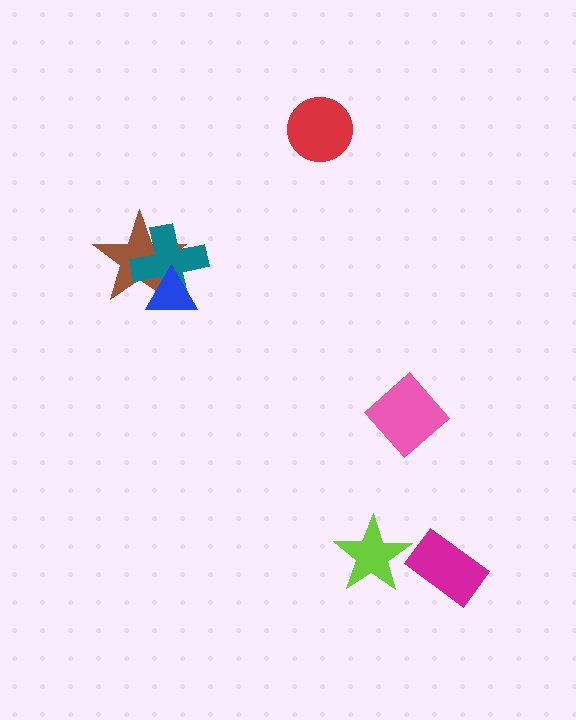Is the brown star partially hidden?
Yes, it is partially covered by another shape.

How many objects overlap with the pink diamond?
0 objects overlap with the pink diamond.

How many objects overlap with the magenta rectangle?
0 objects overlap with the magenta rectangle.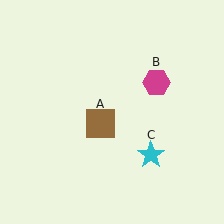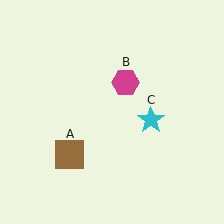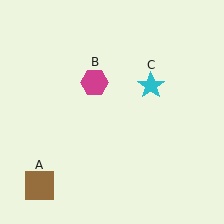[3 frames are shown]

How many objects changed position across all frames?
3 objects changed position: brown square (object A), magenta hexagon (object B), cyan star (object C).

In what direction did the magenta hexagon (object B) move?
The magenta hexagon (object B) moved left.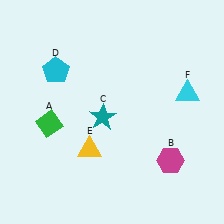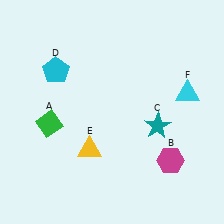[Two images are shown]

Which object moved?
The teal star (C) moved right.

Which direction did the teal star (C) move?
The teal star (C) moved right.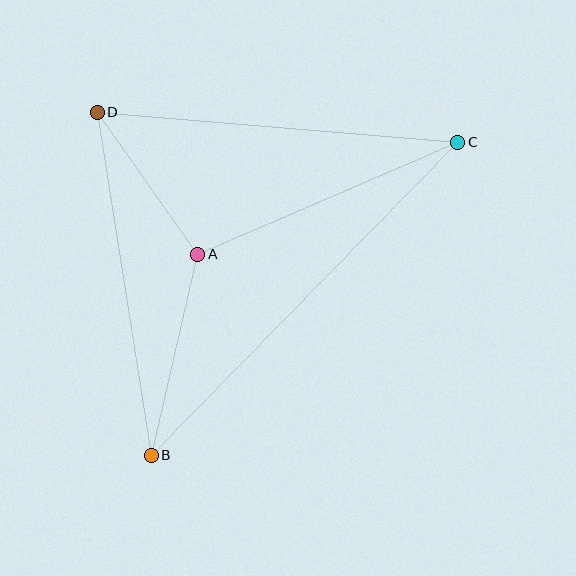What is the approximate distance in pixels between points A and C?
The distance between A and C is approximately 283 pixels.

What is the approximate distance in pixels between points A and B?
The distance between A and B is approximately 206 pixels.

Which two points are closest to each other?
Points A and D are closest to each other.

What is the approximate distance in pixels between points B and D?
The distance between B and D is approximately 347 pixels.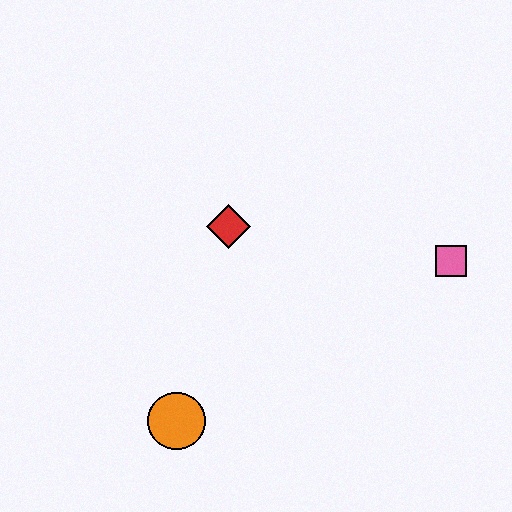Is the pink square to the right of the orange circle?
Yes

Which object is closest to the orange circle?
The red diamond is closest to the orange circle.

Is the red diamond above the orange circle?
Yes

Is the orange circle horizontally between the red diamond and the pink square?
No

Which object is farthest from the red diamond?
The pink square is farthest from the red diamond.